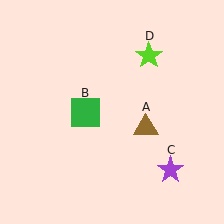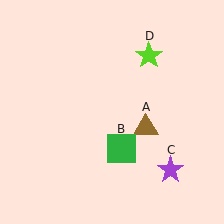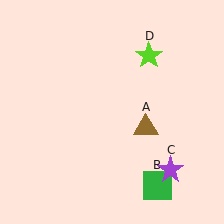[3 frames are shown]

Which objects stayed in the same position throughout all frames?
Brown triangle (object A) and purple star (object C) and lime star (object D) remained stationary.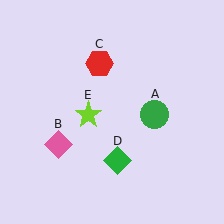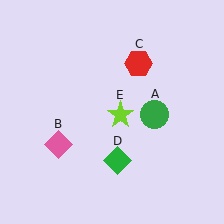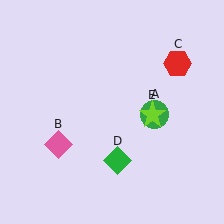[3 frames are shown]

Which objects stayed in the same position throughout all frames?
Green circle (object A) and pink diamond (object B) and green diamond (object D) remained stationary.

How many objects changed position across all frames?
2 objects changed position: red hexagon (object C), lime star (object E).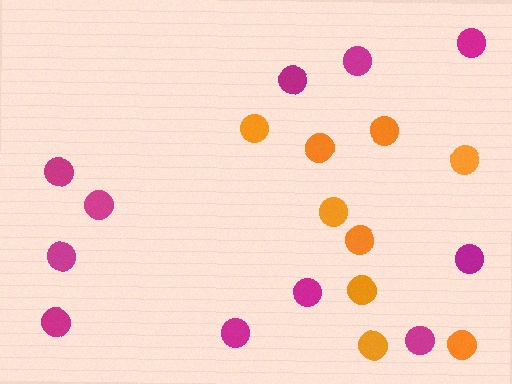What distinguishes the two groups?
There are 2 groups: one group of magenta circles (11) and one group of orange circles (9).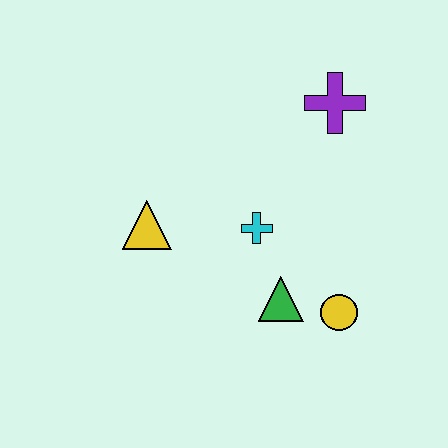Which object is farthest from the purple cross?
The yellow triangle is farthest from the purple cross.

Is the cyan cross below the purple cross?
Yes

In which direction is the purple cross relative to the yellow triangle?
The purple cross is to the right of the yellow triangle.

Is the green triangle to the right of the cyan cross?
Yes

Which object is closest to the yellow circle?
The green triangle is closest to the yellow circle.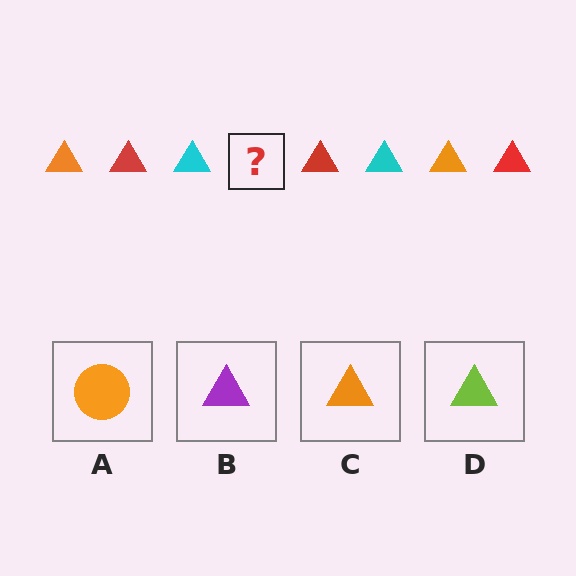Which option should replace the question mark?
Option C.